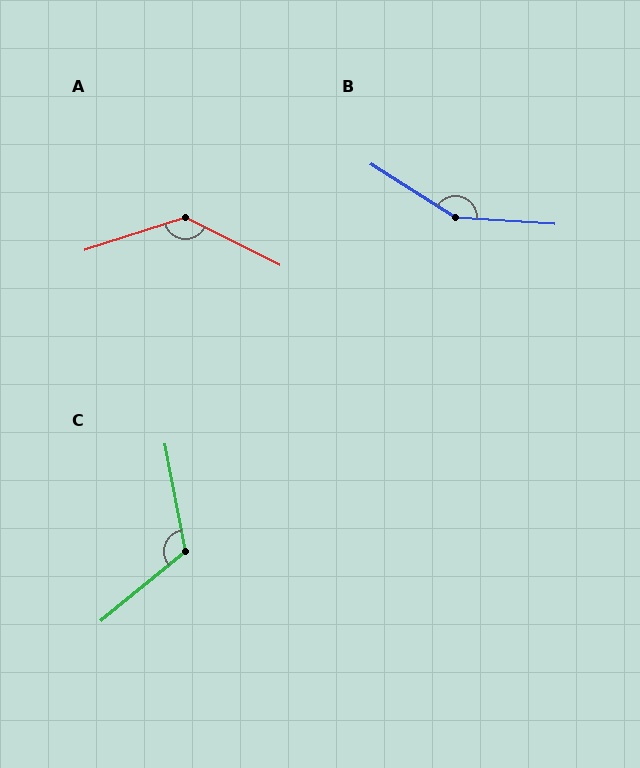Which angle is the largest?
B, at approximately 151 degrees.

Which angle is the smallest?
C, at approximately 119 degrees.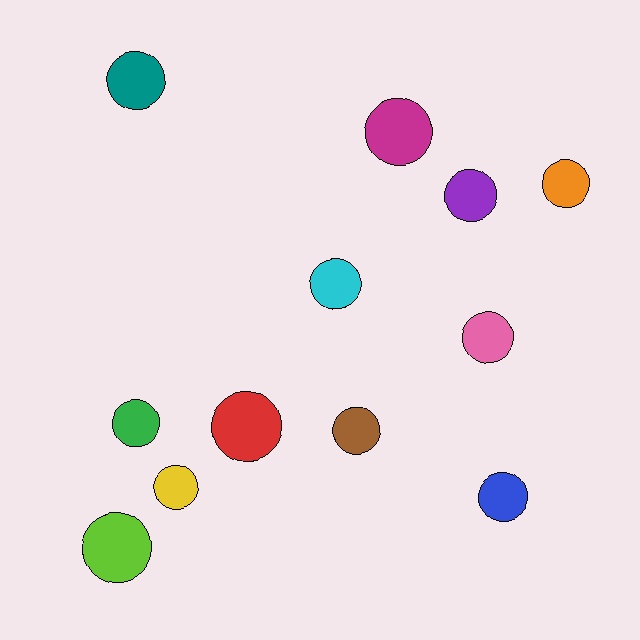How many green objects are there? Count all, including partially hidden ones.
There is 1 green object.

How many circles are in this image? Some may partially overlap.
There are 12 circles.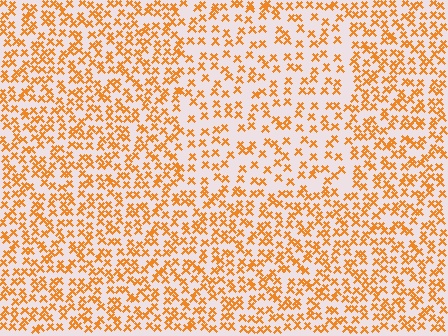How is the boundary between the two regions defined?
The boundary is defined by a change in element density (approximately 1.7x ratio). All elements are the same color, size, and shape.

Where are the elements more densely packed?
The elements are more densely packed outside the rectangle boundary.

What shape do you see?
I see a rectangle.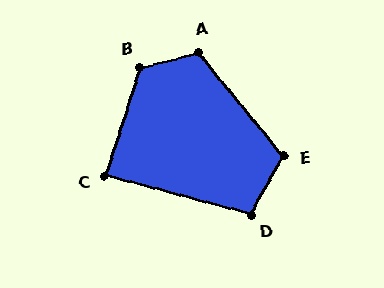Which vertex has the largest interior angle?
B, at approximately 123 degrees.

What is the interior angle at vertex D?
Approximately 104 degrees (obtuse).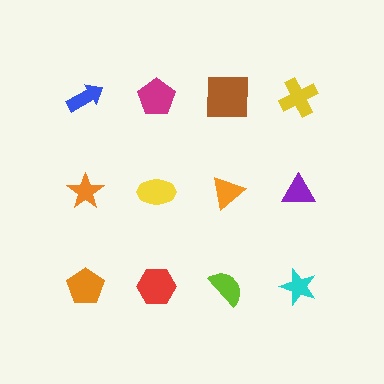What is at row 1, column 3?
A brown square.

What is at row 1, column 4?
A yellow cross.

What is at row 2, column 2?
A yellow ellipse.